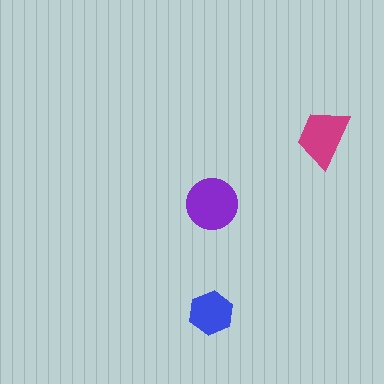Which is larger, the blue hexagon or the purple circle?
The purple circle.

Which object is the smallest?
The blue hexagon.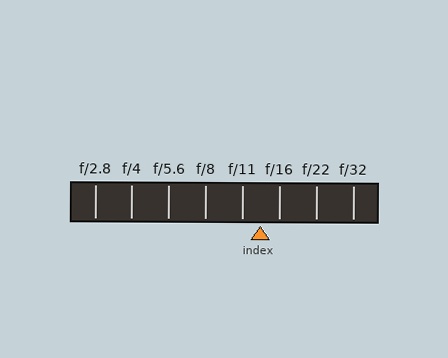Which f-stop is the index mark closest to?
The index mark is closest to f/11.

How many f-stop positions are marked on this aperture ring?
There are 8 f-stop positions marked.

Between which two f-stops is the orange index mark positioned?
The index mark is between f/11 and f/16.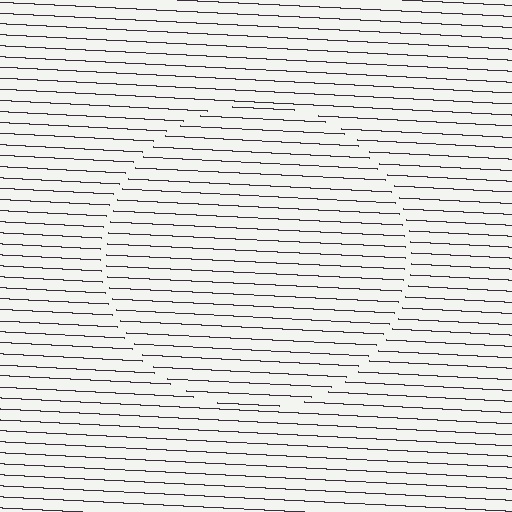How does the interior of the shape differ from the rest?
The interior of the shape contains the same grating, shifted by half a period — the contour is defined by the phase discontinuity where line-ends from the inner and outer gratings abut.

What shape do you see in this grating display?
An illusory circle. The interior of the shape contains the same grating, shifted by half a period — the contour is defined by the phase discontinuity where line-ends from the inner and outer gratings abut.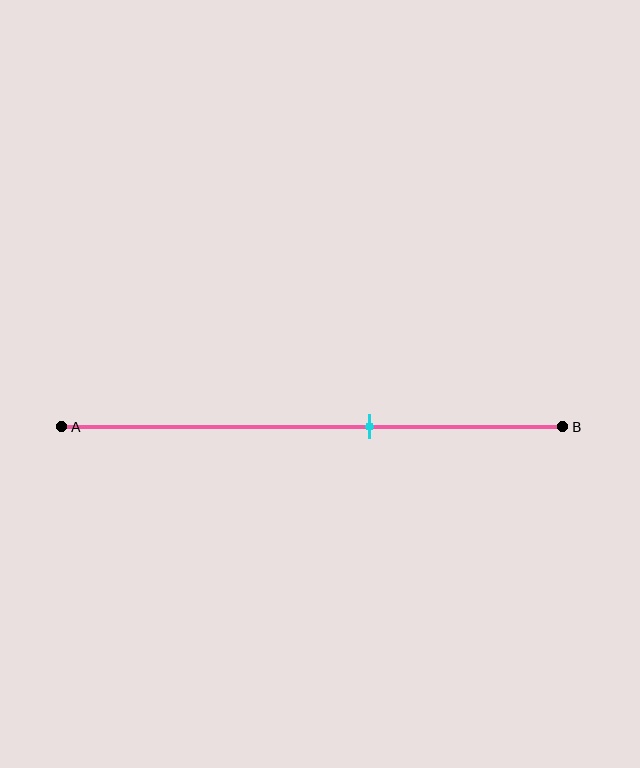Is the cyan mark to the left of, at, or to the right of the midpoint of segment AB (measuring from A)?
The cyan mark is to the right of the midpoint of segment AB.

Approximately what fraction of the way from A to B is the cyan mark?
The cyan mark is approximately 60% of the way from A to B.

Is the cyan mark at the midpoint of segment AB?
No, the mark is at about 60% from A, not at the 50% midpoint.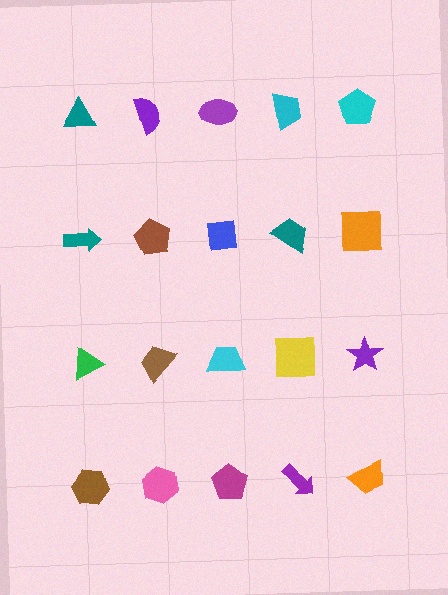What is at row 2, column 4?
A teal trapezoid.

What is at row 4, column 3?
A magenta pentagon.